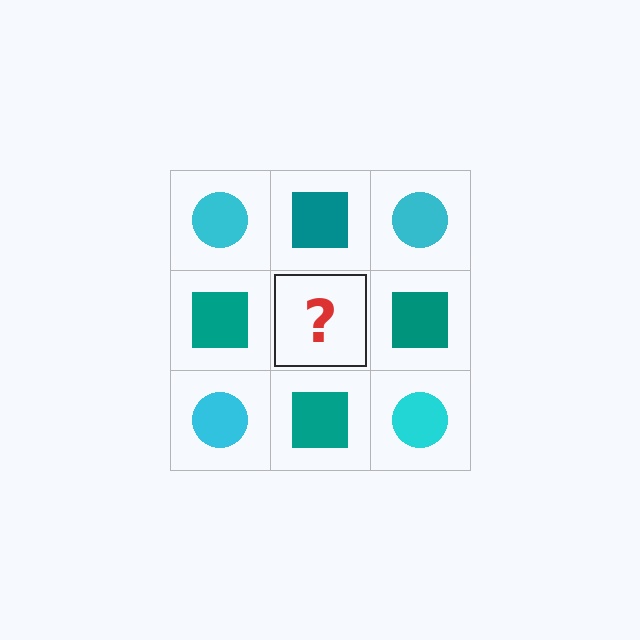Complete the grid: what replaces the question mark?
The question mark should be replaced with a cyan circle.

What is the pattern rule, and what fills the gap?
The rule is that it alternates cyan circle and teal square in a checkerboard pattern. The gap should be filled with a cyan circle.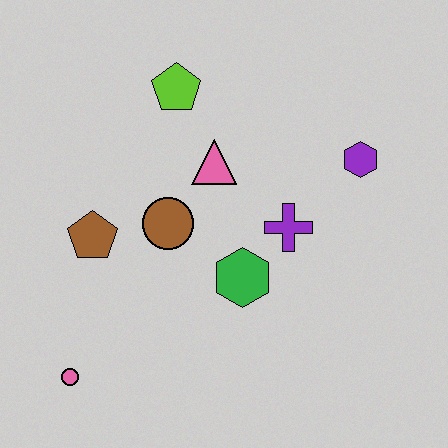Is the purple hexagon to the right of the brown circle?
Yes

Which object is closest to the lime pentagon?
The pink triangle is closest to the lime pentagon.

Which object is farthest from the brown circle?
The purple hexagon is farthest from the brown circle.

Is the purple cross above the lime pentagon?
No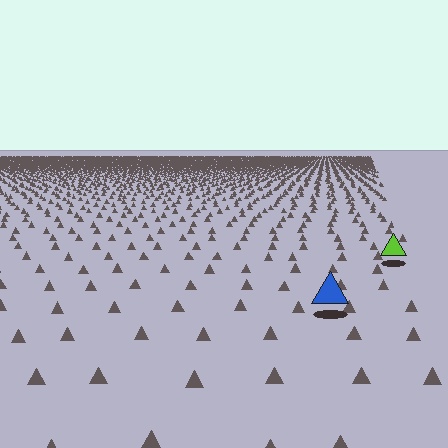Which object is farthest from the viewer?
The lime triangle is farthest from the viewer. It appears smaller and the ground texture around it is denser.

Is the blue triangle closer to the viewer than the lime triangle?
Yes. The blue triangle is closer — you can tell from the texture gradient: the ground texture is coarser near it.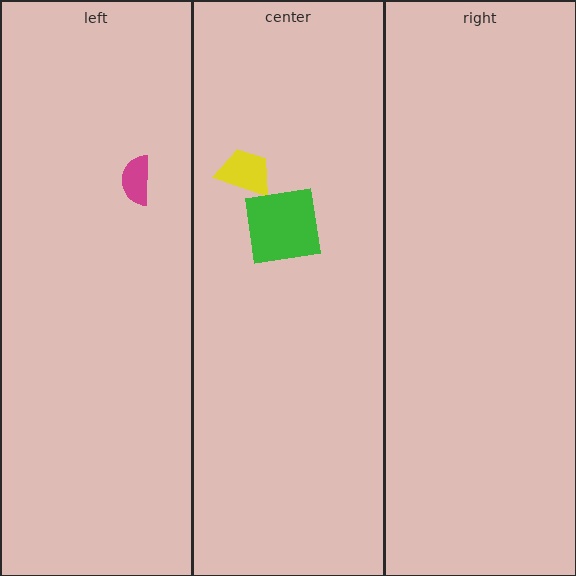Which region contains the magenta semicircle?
The left region.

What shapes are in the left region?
The magenta semicircle.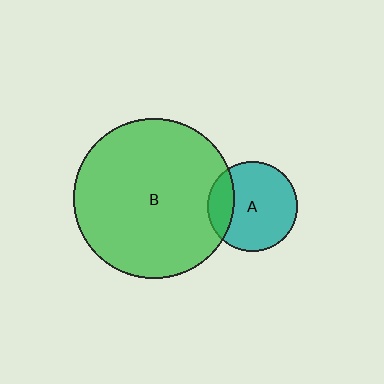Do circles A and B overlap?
Yes.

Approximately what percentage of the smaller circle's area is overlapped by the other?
Approximately 20%.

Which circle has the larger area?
Circle B (green).